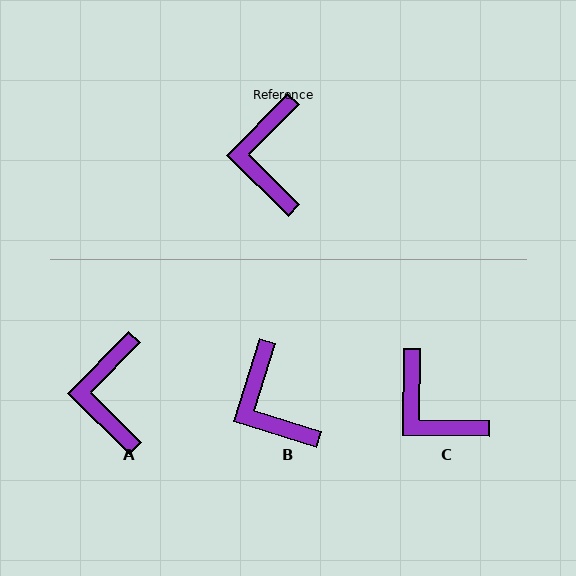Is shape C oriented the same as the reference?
No, it is off by about 44 degrees.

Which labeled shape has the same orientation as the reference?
A.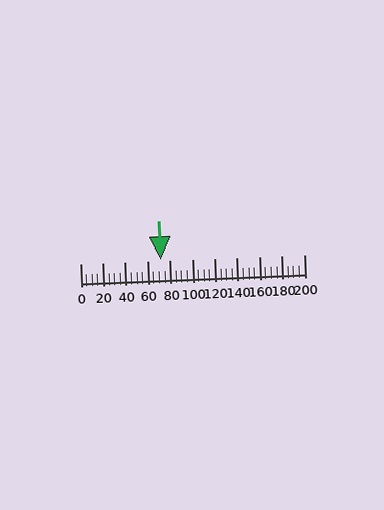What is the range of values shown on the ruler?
The ruler shows values from 0 to 200.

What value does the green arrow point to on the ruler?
The green arrow points to approximately 72.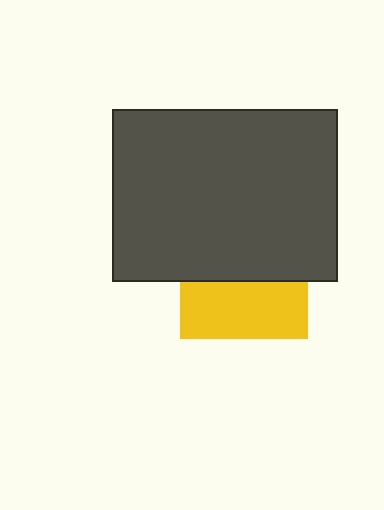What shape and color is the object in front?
The object in front is a dark gray rectangle.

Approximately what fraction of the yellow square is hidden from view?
Roughly 55% of the yellow square is hidden behind the dark gray rectangle.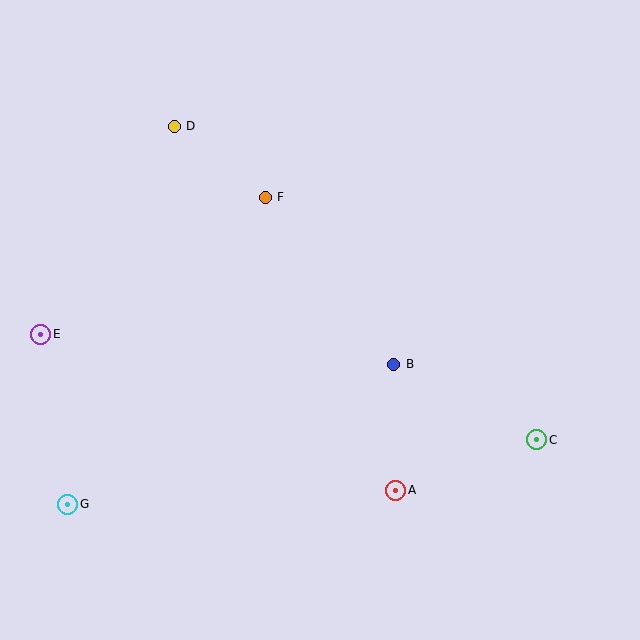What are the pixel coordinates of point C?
Point C is at (537, 440).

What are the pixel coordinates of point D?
Point D is at (174, 126).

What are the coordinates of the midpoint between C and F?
The midpoint between C and F is at (401, 319).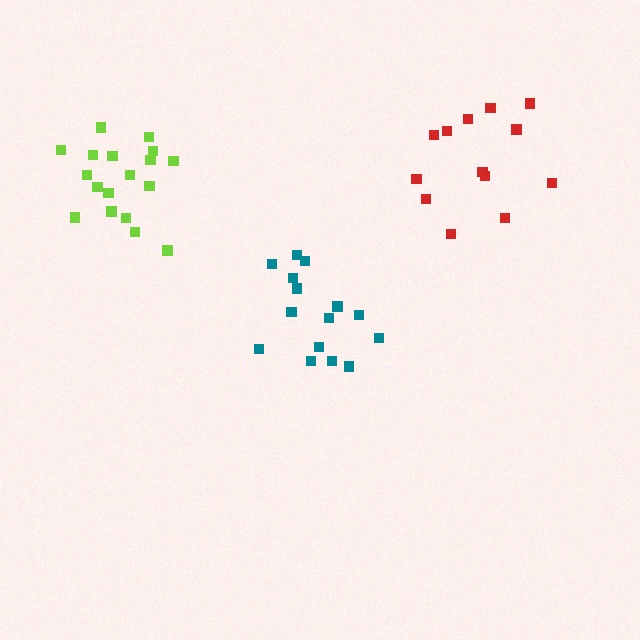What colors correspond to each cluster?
The clusters are colored: red, teal, lime.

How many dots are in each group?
Group 1: 13 dots, Group 2: 15 dots, Group 3: 18 dots (46 total).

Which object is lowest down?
The teal cluster is bottommost.